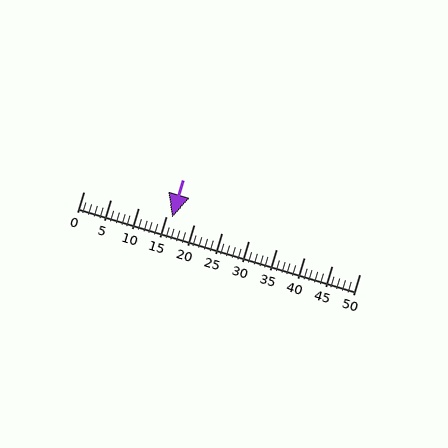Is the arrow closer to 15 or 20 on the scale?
The arrow is closer to 15.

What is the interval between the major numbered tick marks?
The major tick marks are spaced 5 units apart.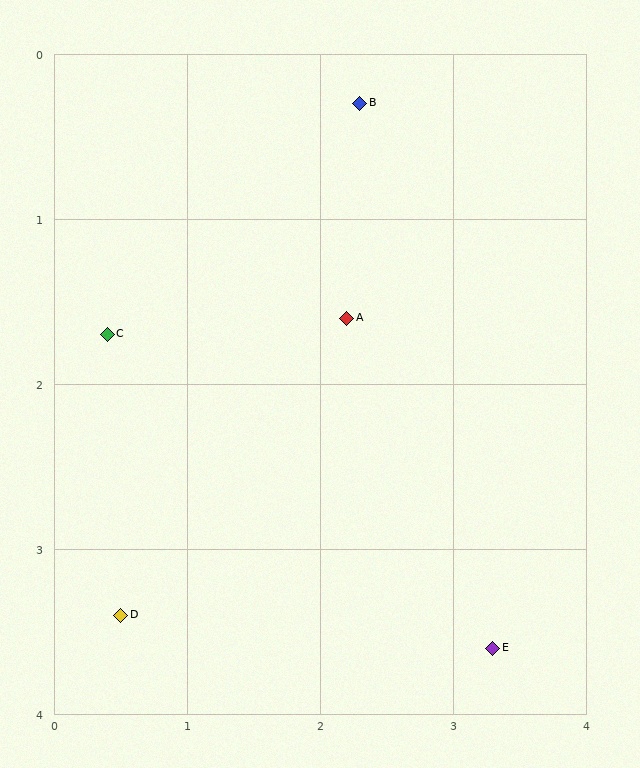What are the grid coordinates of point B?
Point B is at approximately (2.3, 0.3).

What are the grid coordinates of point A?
Point A is at approximately (2.2, 1.6).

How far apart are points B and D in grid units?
Points B and D are about 3.6 grid units apart.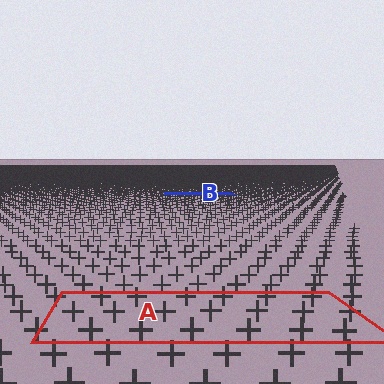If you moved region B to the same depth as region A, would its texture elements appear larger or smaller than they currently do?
They would appear larger. At a closer depth, the same texture elements are projected at a bigger on-screen size.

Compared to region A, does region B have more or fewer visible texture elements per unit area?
Region B has more texture elements per unit area — they are packed more densely because it is farther away.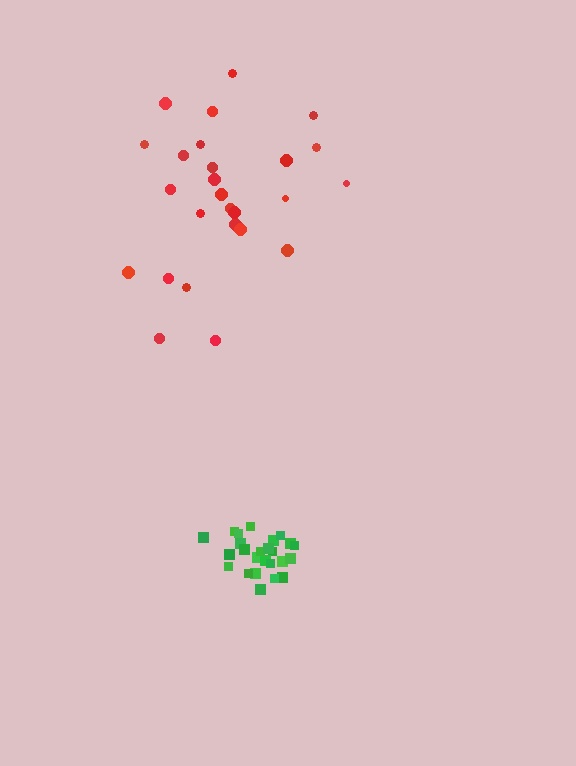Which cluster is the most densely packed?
Green.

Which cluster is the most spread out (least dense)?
Red.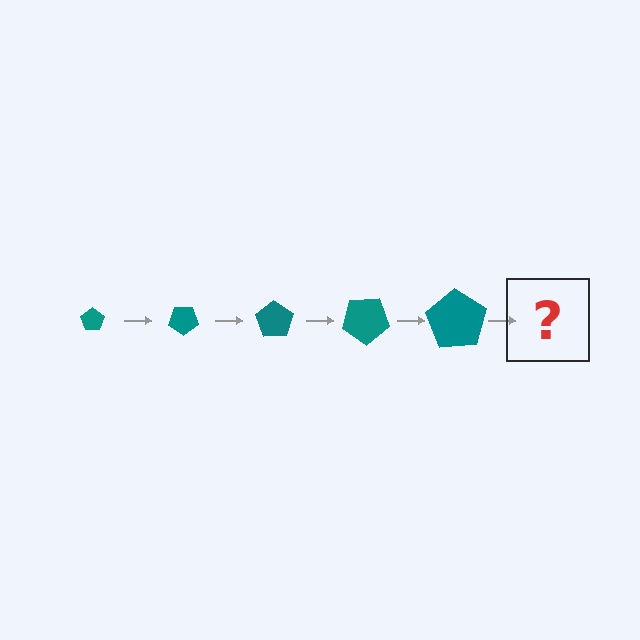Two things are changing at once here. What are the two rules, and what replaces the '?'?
The two rules are that the pentagon grows larger each step and it rotates 35 degrees each step. The '?' should be a pentagon, larger than the previous one and rotated 175 degrees from the start.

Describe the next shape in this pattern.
It should be a pentagon, larger than the previous one and rotated 175 degrees from the start.